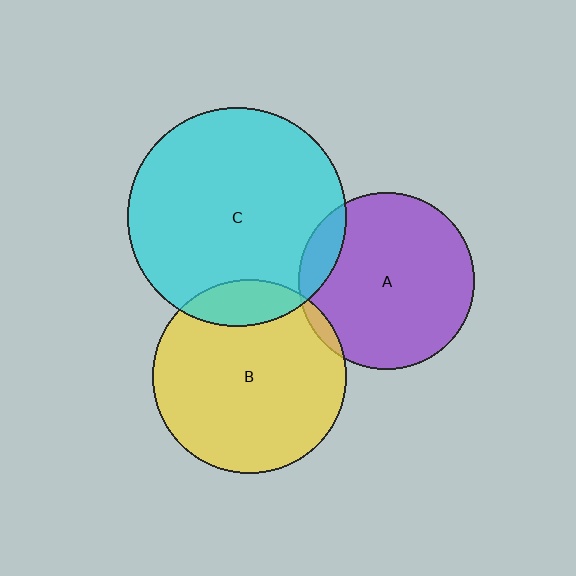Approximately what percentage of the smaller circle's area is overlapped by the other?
Approximately 15%.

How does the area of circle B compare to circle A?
Approximately 1.2 times.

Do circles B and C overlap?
Yes.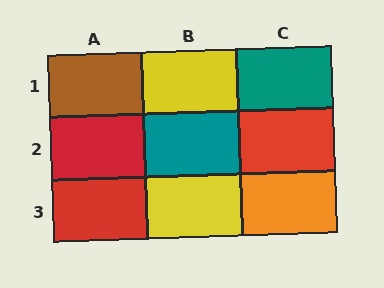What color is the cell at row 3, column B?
Yellow.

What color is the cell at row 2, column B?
Teal.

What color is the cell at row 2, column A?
Red.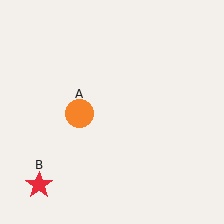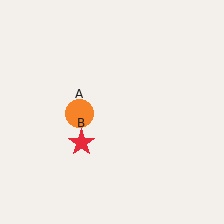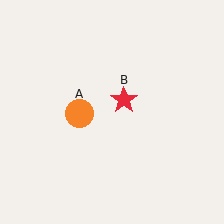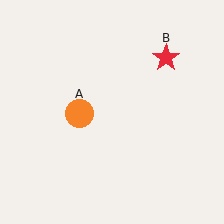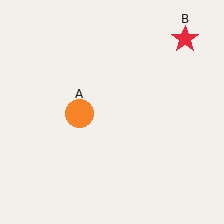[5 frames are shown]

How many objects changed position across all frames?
1 object changed position: red star (object B).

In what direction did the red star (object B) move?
The red star (object B) moved up and to the right.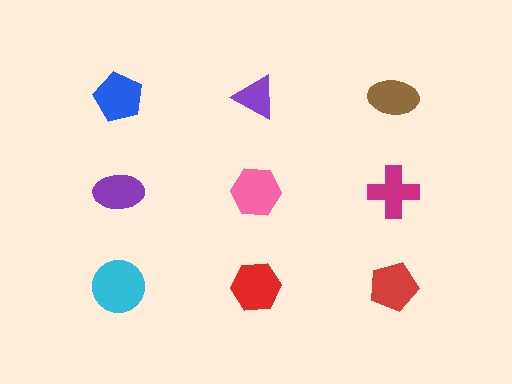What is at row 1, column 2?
A purple triangle.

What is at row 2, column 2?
A pink hexagon.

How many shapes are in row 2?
3 shapes.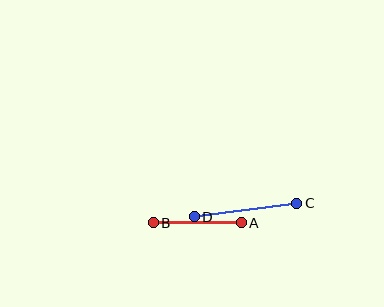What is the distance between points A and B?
The distance is approximately 88 pixels.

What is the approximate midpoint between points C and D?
The midpoint is at approximately (246, 210) pixels.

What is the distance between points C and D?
The distance is approximately 103 pixels.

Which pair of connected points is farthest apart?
Points C and D are farthest apart.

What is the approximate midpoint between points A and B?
The midpoint is at approximately (197, 223) pixels.